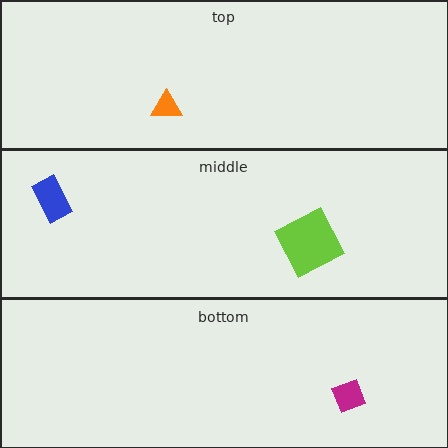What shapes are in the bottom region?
The magenta diamond.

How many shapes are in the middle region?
2.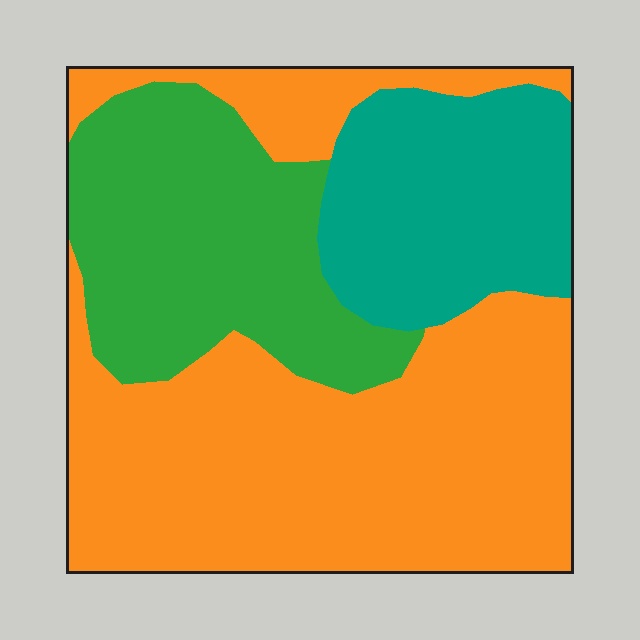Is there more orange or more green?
Orange.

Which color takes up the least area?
Teal, at roughly 20%.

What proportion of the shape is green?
Green covers 26% of the shape.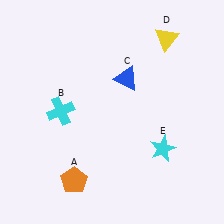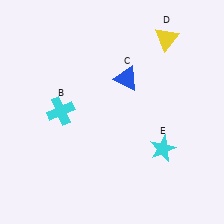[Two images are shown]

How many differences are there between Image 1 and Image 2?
There is 1 difference between the two images.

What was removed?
The orange pentagon (A) was removed in Image 2.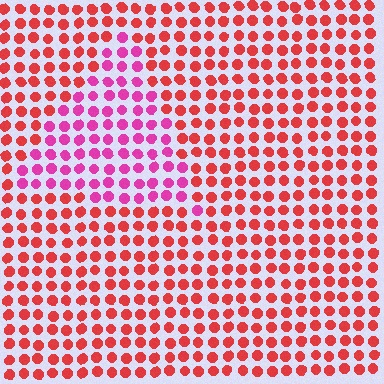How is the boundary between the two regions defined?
The boundary is defined purely by a slight shift in hue (about 40 degrees). Spacing, size, and orientation are identical on both sides.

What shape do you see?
I see a triangle.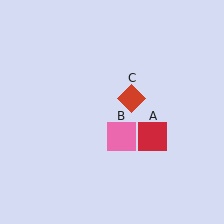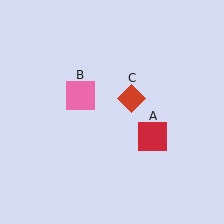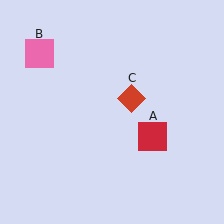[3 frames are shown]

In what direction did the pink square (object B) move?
The pink square (object B) moved up and to the left.